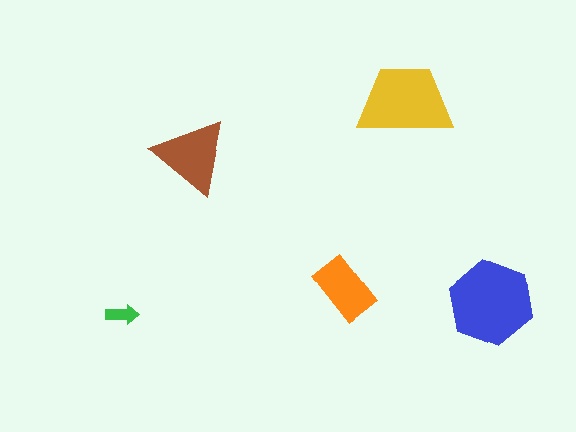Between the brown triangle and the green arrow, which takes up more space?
The brown triangle.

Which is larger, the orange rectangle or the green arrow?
The orange rectangle.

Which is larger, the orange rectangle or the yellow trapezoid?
The yellow trapezoid.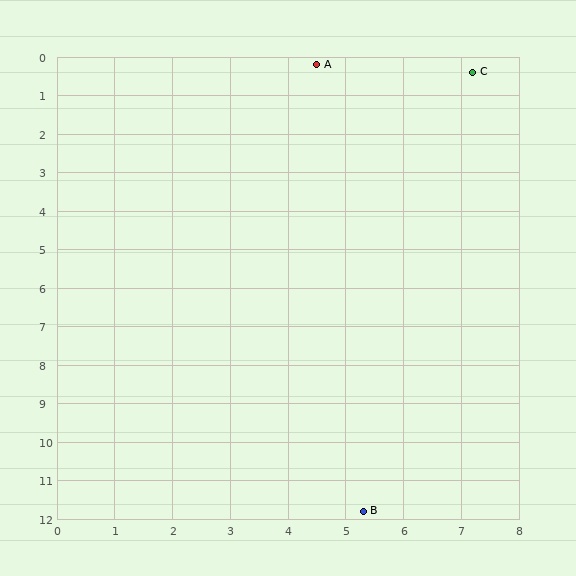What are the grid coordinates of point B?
Point B is at approximately (5.3, 11.8).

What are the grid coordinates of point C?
Point C is at approximately (7.2, 0.4).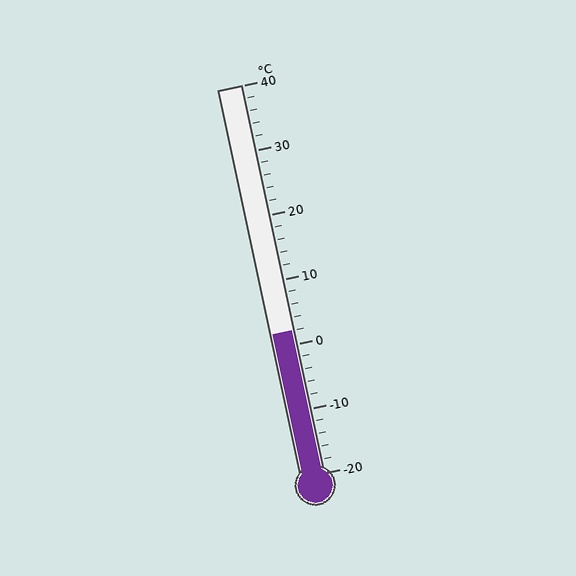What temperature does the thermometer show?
The thermometer shows approximately 2°C.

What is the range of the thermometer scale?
The thermometer scale ranges from -20°C to 40°C.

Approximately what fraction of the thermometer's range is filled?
The thermometer is filled to approximately 35% of its range.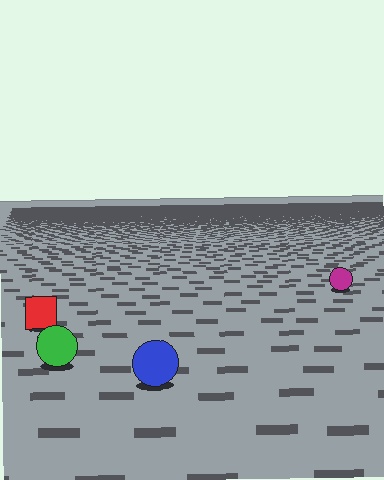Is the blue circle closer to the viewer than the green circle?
Yes. The blue circle is closer — you can tell from the texture gradient: the ground texture is coarser near it.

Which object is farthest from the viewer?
The magenta circle is farthest from the viewer. It appears smaller and the ground texture around it is denser.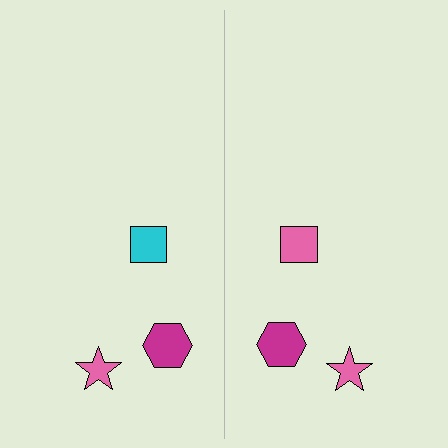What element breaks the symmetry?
The pink square on the right side breaks the symmetry — its mirror counterpart is cyan.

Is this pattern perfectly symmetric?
No, the pattern is not perfectly symmetric. The pink square on the right side breaks the symmetry — its mirror counterpart is cyan.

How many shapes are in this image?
There are 6 shapes in this image.